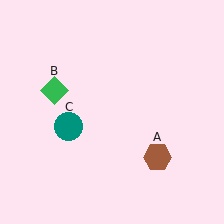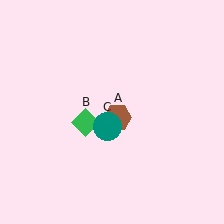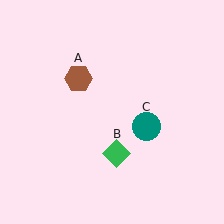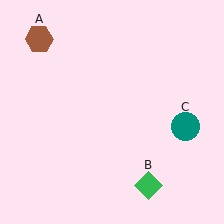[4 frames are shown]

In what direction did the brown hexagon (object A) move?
The brown hexagon (object A) moved up and to the left.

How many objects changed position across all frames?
3 objects changed position: brown hexagon (object A), green diamond (object B), teal circle (object C).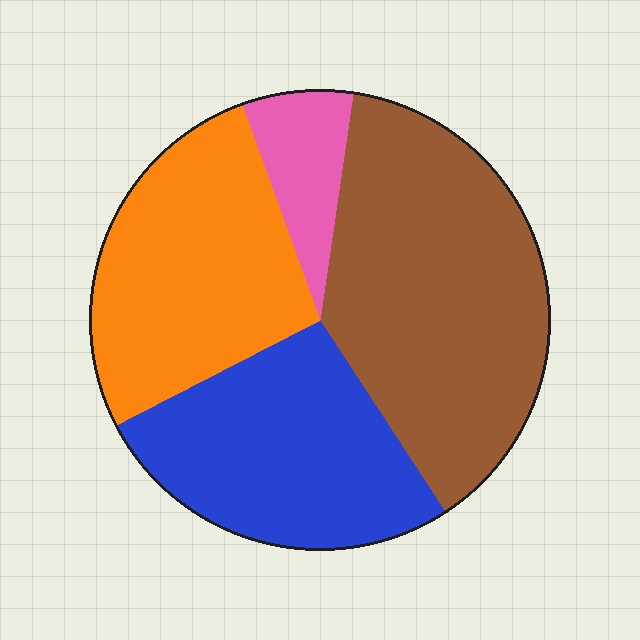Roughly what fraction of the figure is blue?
Blue takes up about one quarter (1/4) of the figure.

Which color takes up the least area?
Pink, at roughly 10%.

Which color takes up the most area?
Brown, at roughly 40%.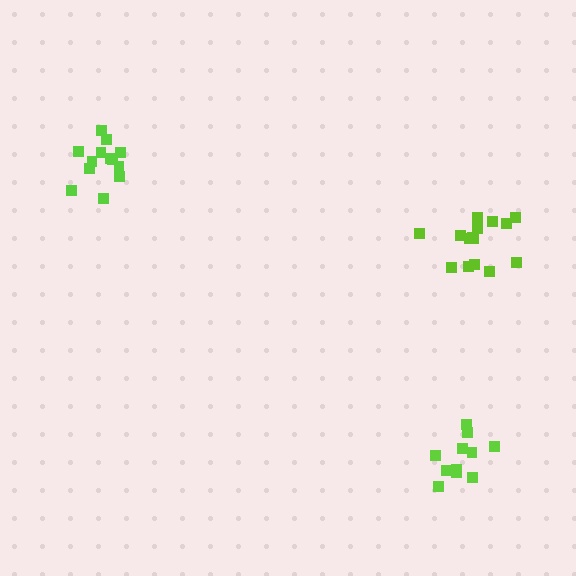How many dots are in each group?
Group 1: 15 dots, Group 2: 13 dots, Group 3: 11 dots (39 total).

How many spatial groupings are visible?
There are 3 spatial groupings.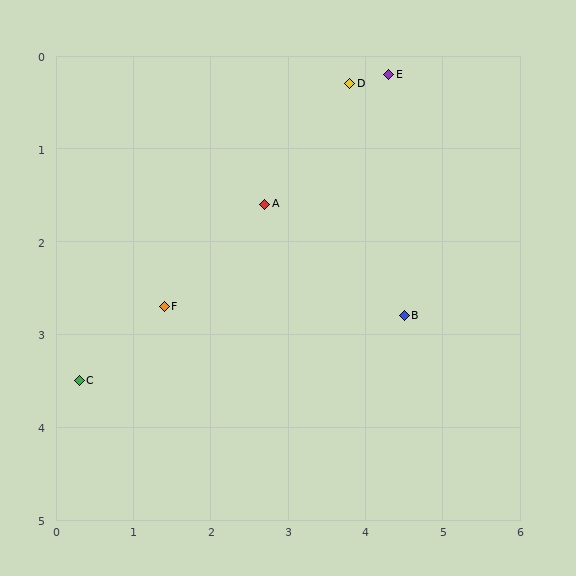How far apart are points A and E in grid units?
Points A and E are about 2.1 grid units apart.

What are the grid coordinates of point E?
Point E is at approximately (4.3, 0.2).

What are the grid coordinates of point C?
Point C is at approximately (0.3, 3.5).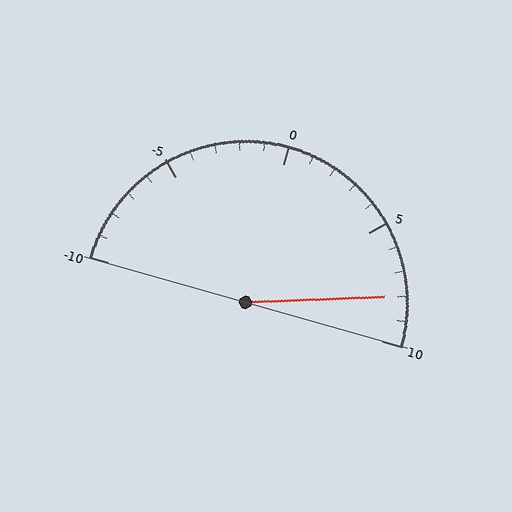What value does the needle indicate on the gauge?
The needle indicates approximately 8.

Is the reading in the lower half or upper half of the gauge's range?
The reading is in the upper half of the range (-10 to 10).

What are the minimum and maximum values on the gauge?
The gauge ranges from -10 to 10.